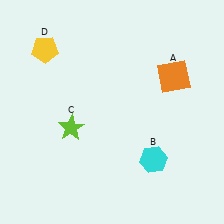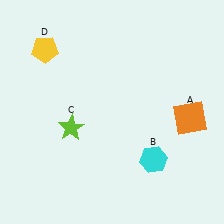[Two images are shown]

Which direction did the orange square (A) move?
The orange square (A) moved down.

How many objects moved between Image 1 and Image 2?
1 object moved between the two images.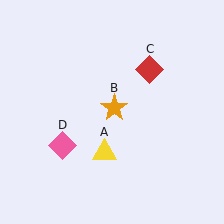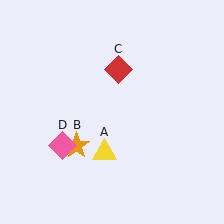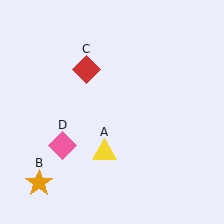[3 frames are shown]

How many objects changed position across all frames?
2 objects changed position: orange star (object B), red diamond (object C).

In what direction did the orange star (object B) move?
The orange star (object B) moved down and to the left.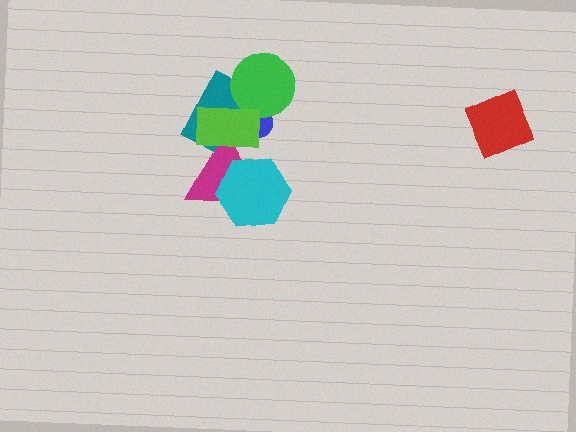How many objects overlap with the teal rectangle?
4 objects overlap with the teal rectangle.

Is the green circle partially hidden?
Yes, it is partially covered by another shape.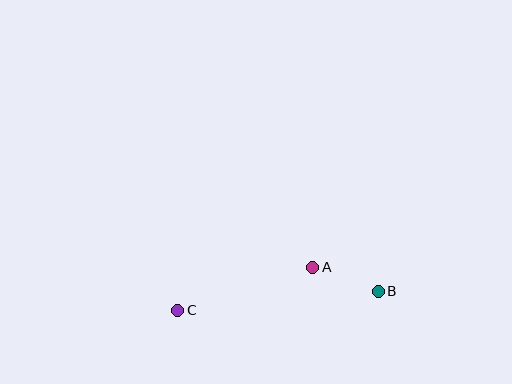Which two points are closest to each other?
Points A and B are closest to each other.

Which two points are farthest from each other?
Points B and C are farthest from each other.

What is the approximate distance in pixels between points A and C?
The distance between A and C is approximately 142 pixels.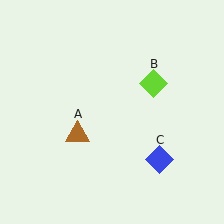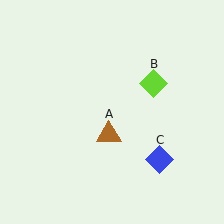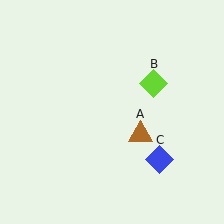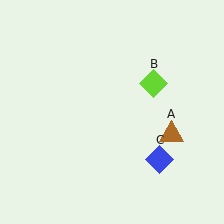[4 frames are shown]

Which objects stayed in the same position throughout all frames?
Lime diamond (object B) and blue diamond (object C) remained stationary.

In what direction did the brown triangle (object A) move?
The brown triangle (object A) moved right.